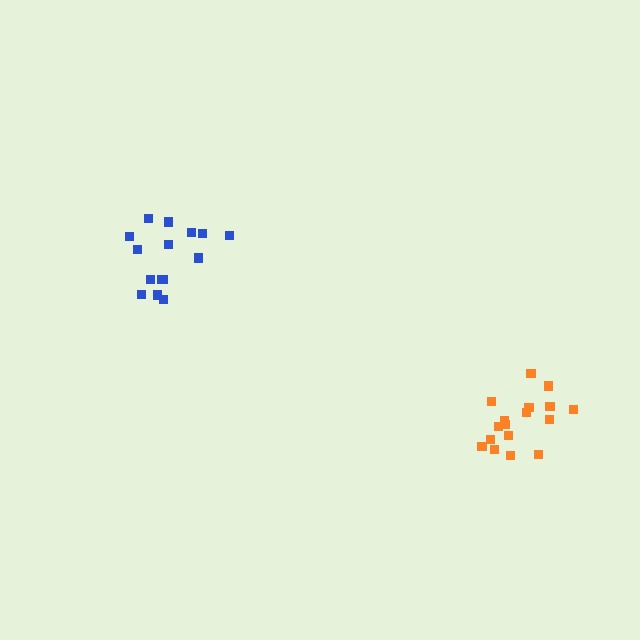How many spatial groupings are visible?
There are 2 spatial groupings.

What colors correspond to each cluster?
The clusters are colored: blue, orange.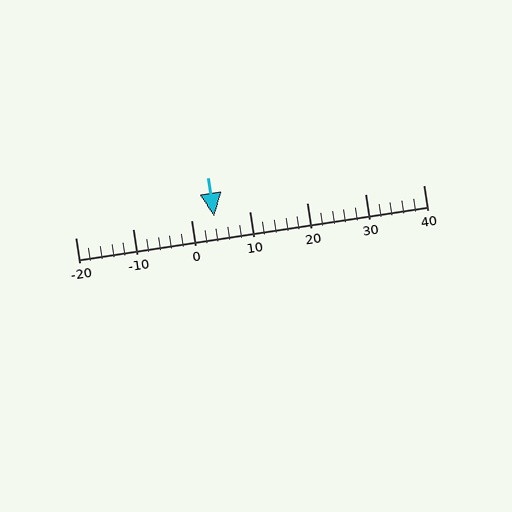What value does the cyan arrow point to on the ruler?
The cyan arrow points to approximately 4.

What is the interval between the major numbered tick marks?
The major tick marks are spaced 10 units apart.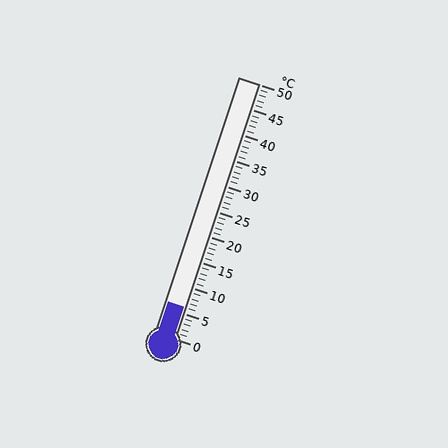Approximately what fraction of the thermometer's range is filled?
The thermometer is filled to approximately 10% of its range.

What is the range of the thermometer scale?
The thermometer scale ranges from 0°C to 50°C.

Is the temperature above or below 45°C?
The temperature is below 45°C.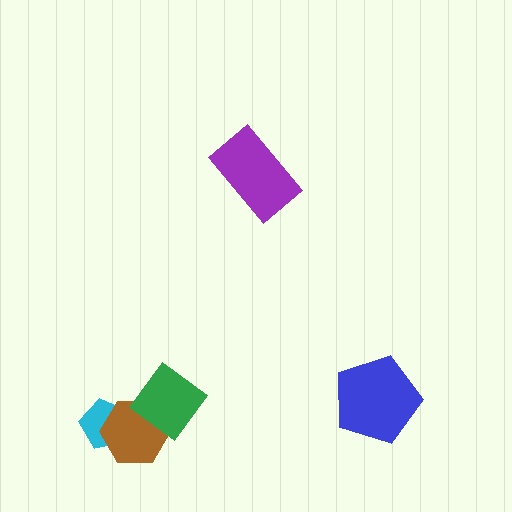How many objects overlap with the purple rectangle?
0 objects overlap with the purple rectangle.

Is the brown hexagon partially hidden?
Yes, it is partially covered by another shape.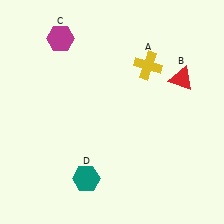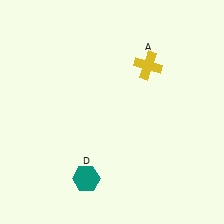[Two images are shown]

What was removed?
The red triangle (B), the magenta hexagon (C) were removed in Image 2.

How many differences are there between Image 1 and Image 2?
There are 2 differences between the two images.